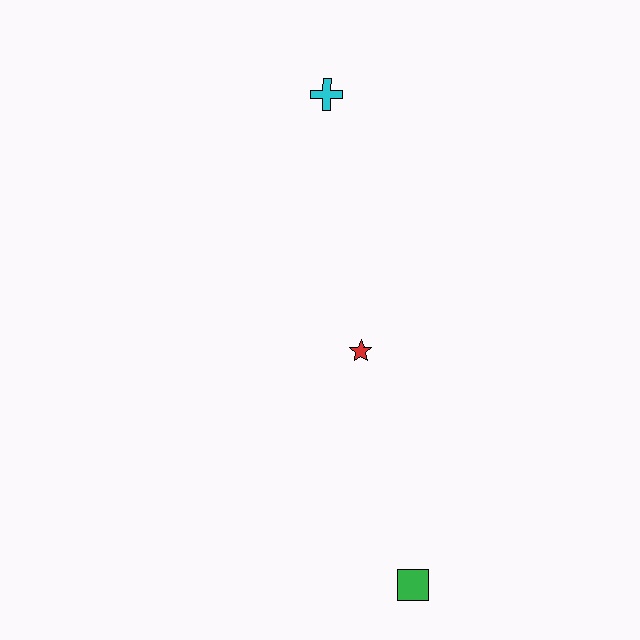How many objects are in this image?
There are 3 objects.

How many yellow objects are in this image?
There are no yellow objects.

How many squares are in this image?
There is 1 square.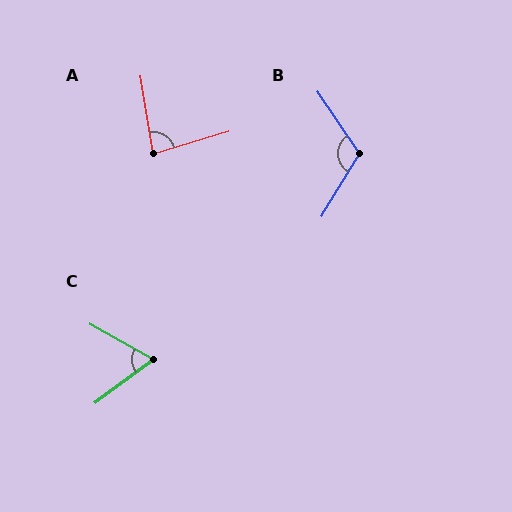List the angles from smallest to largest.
C (66°), A (82°), B (115°).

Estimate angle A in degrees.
Approximately 82 degrees.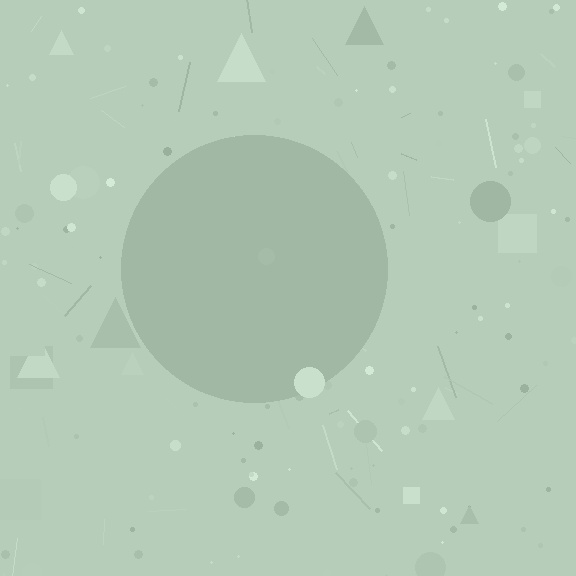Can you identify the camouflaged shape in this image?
The camouflaged shape is a circle.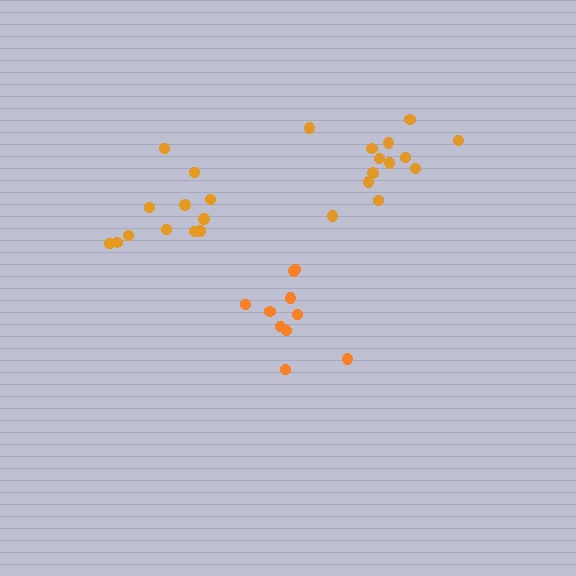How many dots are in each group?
Group 1: 10 dots, Group 2: 13 dots, Group 3: 12 dots (35 total).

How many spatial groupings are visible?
There are 3 spatial groupings.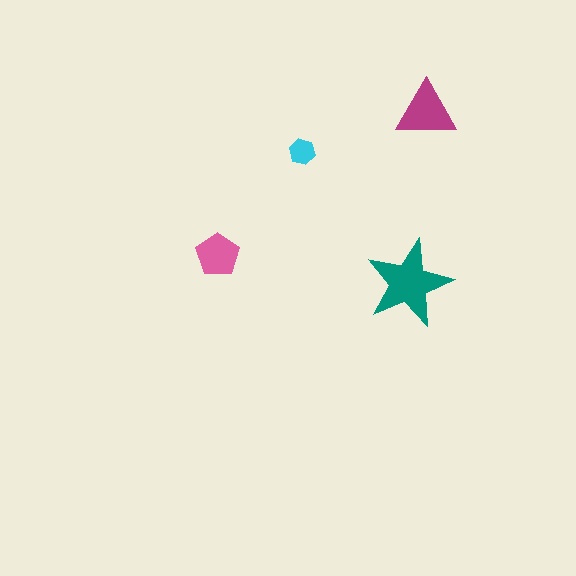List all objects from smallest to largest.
The cyan hexagon, the pink pentagon, the magenta triangle, the teal star.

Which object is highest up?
The magenta triangle is topmost.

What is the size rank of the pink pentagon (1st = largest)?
3rd.